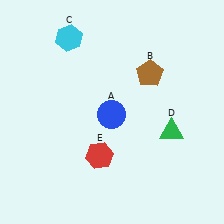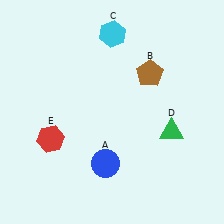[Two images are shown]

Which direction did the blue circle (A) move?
The blue circle (A) moved down.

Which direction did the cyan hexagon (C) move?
The cyan hexagon (C) moved right.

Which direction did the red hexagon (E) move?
The red hexagon (E) moved left.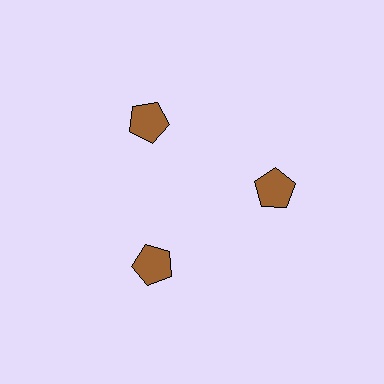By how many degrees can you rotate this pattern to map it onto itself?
The pattern maps onto itself every 120 degrees of rotation.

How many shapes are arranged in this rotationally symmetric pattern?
There are 3 shapes, arranged in 3 groups of 1.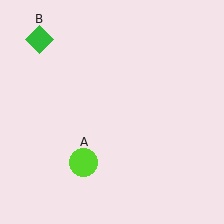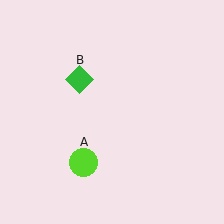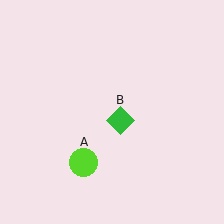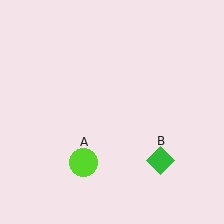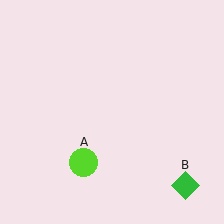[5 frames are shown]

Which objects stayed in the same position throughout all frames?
Lime circle (object A) remained stationary.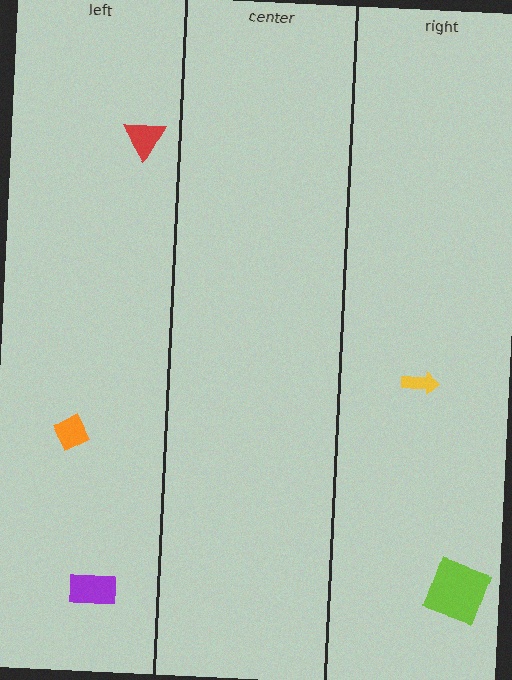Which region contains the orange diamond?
The left region.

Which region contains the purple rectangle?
The left region.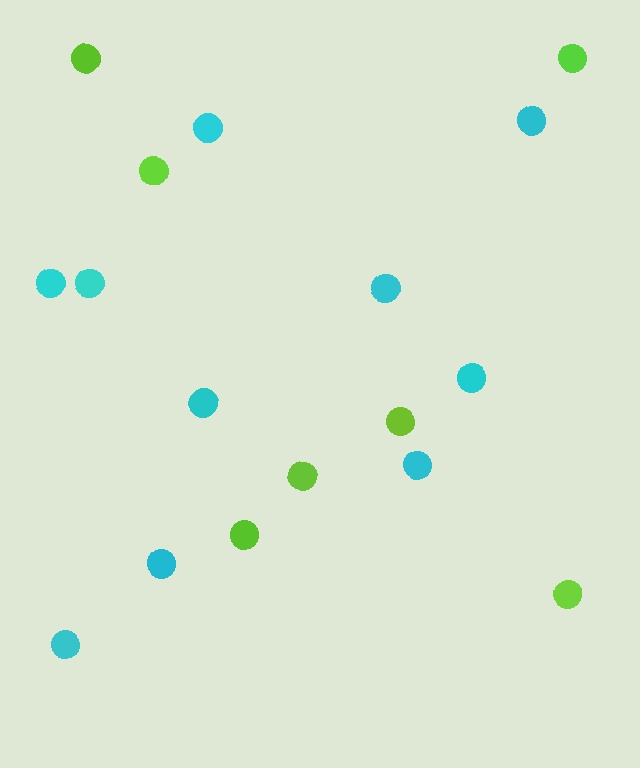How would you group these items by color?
There are 2 groups: one group of lime circles (7) and one group of cyan circles (10).